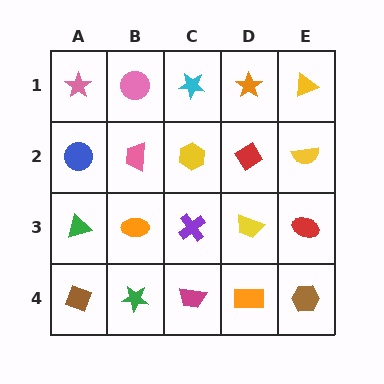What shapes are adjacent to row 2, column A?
A pink star (row 1, column A), a green triangle (row 3, column A), a pink trapezoid (row 2, column B).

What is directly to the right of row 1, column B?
A cyan star.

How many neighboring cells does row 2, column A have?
3.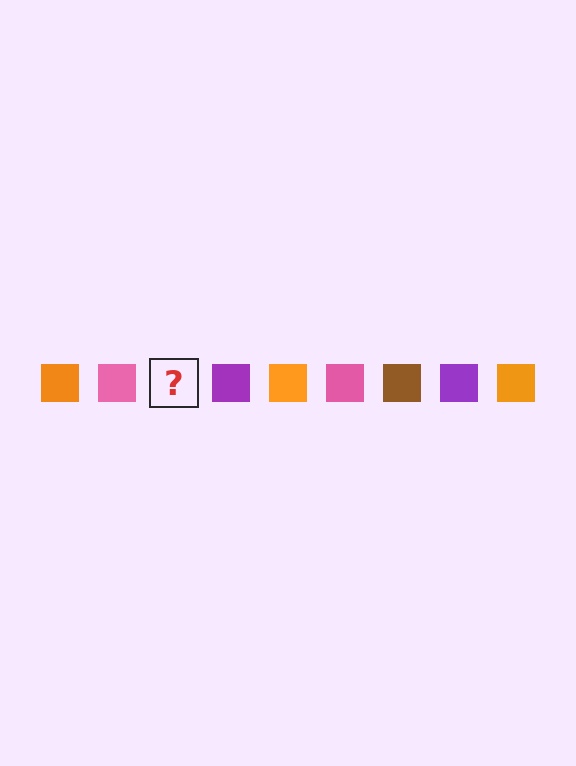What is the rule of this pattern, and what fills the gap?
The rule is that the pattern cycles through orange, pink, brown, purple squares. The gap should be filled with a brown square.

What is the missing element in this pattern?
The missing element is a brown square.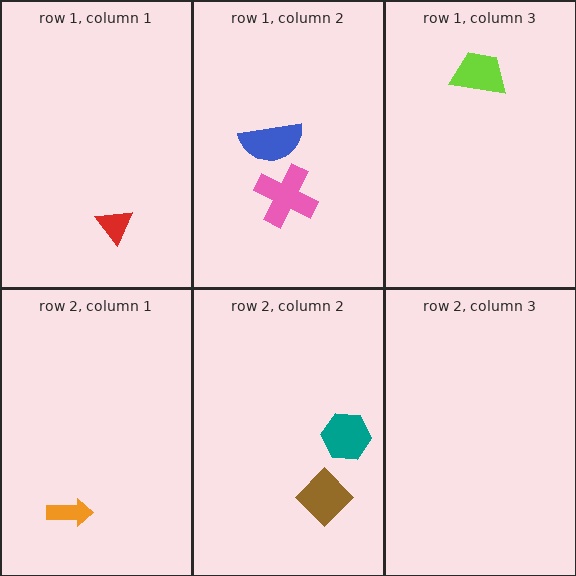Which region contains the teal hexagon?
The row 2, column 2 region.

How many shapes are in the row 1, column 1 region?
1.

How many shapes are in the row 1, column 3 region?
1.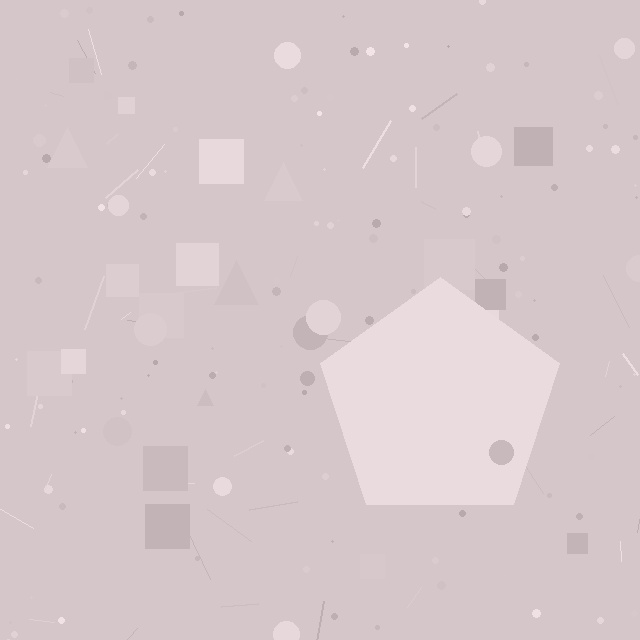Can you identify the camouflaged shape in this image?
The camouflaged shape is a pentagon.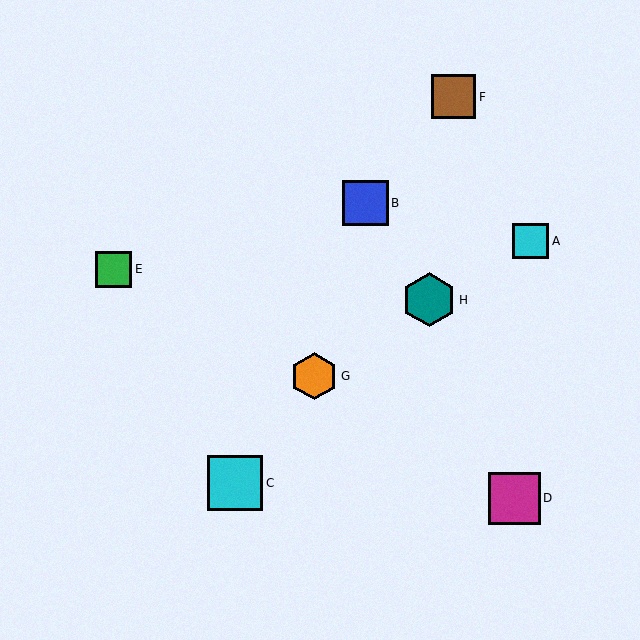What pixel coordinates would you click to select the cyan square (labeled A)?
Click at (531, 241) to select the cyan square A.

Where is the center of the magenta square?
The center of the magenta square is at (514, 498).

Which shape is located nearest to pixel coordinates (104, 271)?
The green square (labeled E) at (113, 269) is nearest to that location.